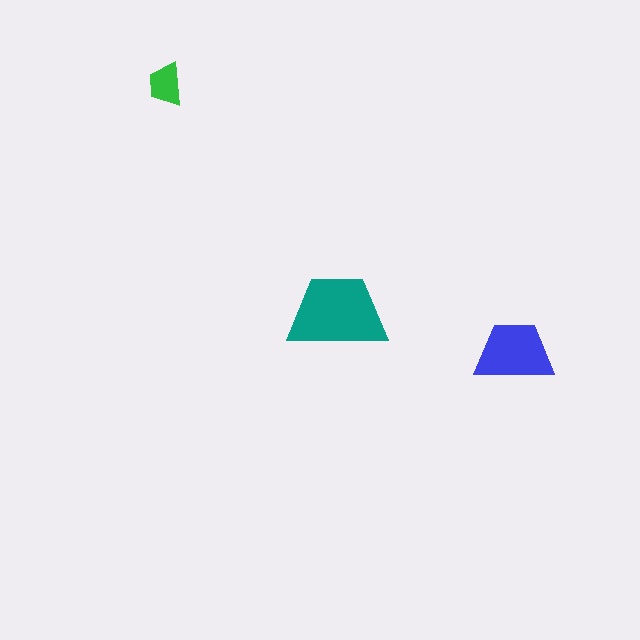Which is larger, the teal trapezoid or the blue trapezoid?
The teal one.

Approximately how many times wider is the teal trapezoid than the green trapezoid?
About 2.5 times wider.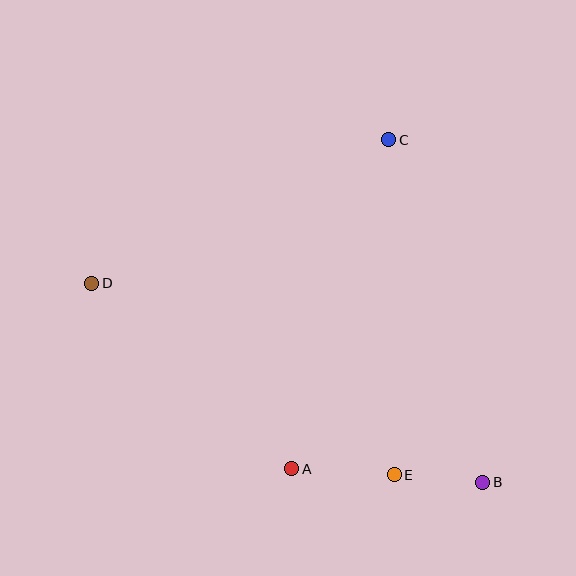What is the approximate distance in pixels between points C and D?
The distance between C and D is approximately 329 pixels.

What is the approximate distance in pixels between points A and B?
The distance between A and B is approximately 191 pixels.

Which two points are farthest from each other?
Points B and D are farthest from each other.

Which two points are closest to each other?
Points B and E are closest to each other.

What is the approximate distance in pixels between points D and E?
The distance between D and E is approximately 358 pixels.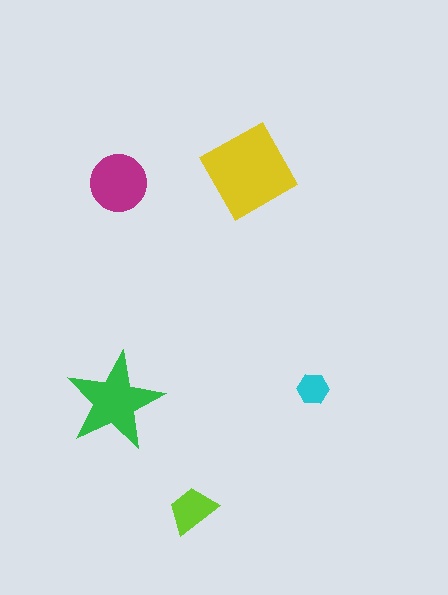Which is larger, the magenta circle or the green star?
The green star.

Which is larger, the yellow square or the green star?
The yellow square.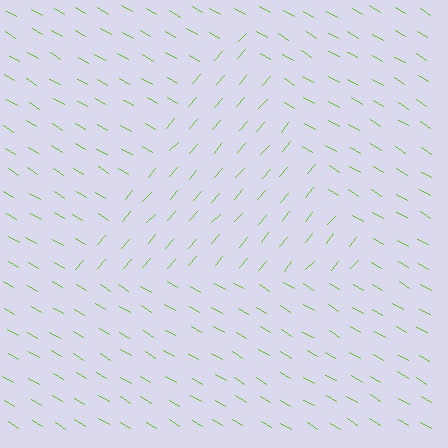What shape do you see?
I see a triangle.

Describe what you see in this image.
The image is filled with small lime line segments. A triangle region in the image has lines oriented differently from the surrounding lines, creating a visible texture boundary.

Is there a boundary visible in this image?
Yes, there is a texture boundary formed by a change in line orientation.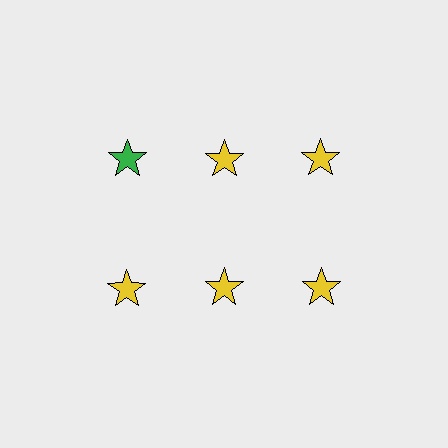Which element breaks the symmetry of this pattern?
The green star in the top row, leftmost column breaks the symmetry. All other shapes are yellow stars.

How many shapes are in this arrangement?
There are 6 shapes arranged in a grid pattern.